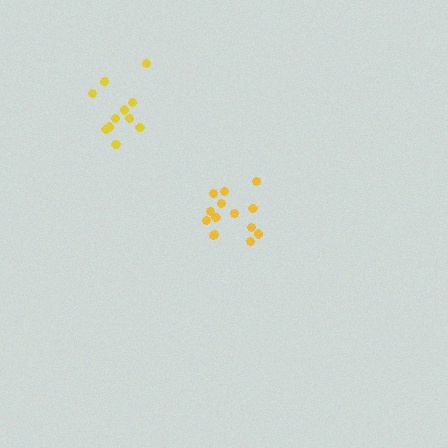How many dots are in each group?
Group 1: 11 dots, Group 2: 14 dots (25 total).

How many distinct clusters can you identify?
There are 2 distinct clusters.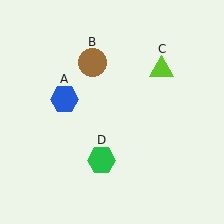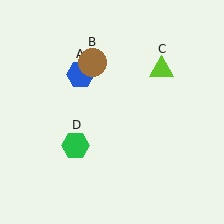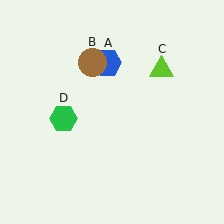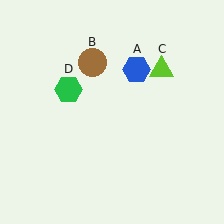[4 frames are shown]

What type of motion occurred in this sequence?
The blue hexagon (object A), green hexagon (object D) rotated clockwise around the center of the scene.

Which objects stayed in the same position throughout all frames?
Brown circle (object B) and lime triangle (object C) remained stationary.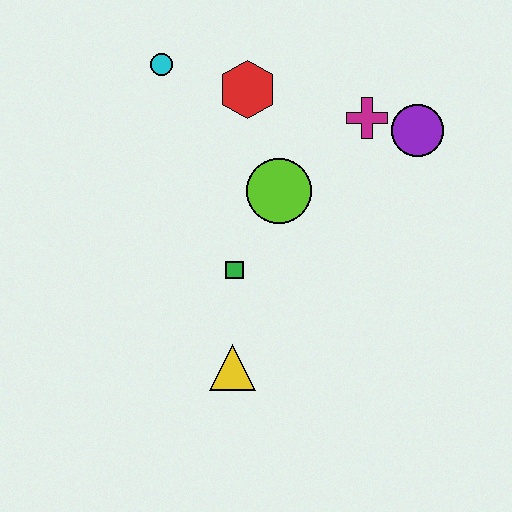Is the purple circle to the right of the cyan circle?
Yes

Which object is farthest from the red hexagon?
The yellow triangle is farthest from the red hexagon.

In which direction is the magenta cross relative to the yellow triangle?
The magenta cross is above the yellow triangle.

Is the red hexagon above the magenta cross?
Yes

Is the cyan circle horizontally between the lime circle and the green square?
No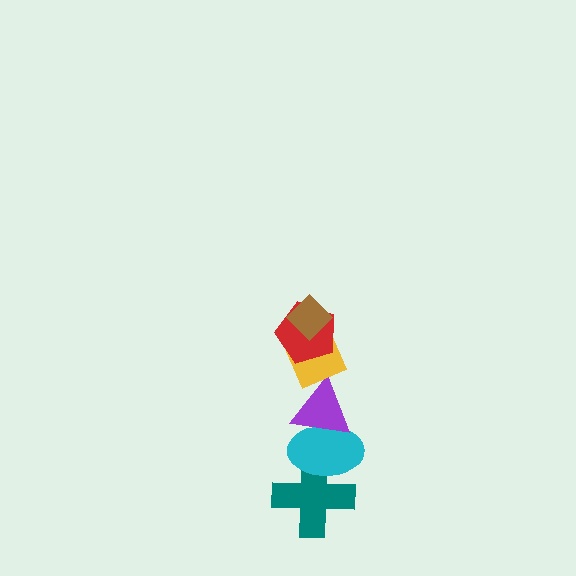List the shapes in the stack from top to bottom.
From top to bottom: the brown diamond, the red pentagon, the yellow diamond, the purple triangle, the cyan ellipse, the teal cross.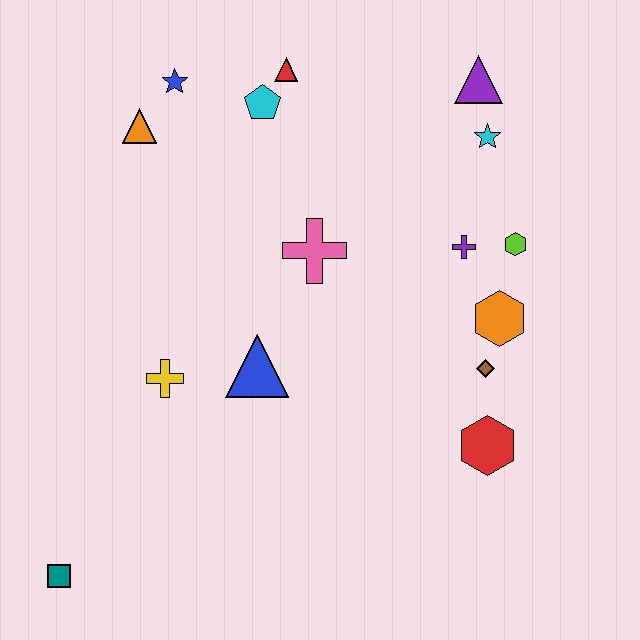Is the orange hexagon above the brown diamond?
Yes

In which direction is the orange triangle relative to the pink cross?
The orange triangle is to the left of the pink cross.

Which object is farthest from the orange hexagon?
The teal square is farthest from the orange hexagon.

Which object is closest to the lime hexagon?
The purple cross is closest to the lime hexagon.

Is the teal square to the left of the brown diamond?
Yes